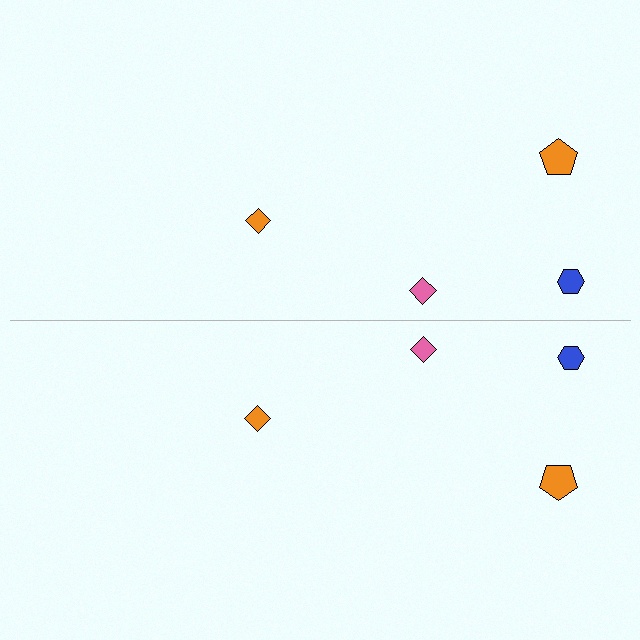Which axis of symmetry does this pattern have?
The pattern has a horizontal axis of symmetry running through the center of the image.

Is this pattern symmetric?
Yes, this pattern has bilateral (reflection) symmetry.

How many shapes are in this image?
There are 8 shapes in this image.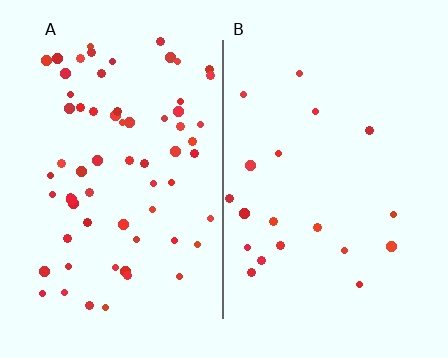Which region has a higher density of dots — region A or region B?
A (the left).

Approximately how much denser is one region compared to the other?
Approximately 3.4× — region A over region B.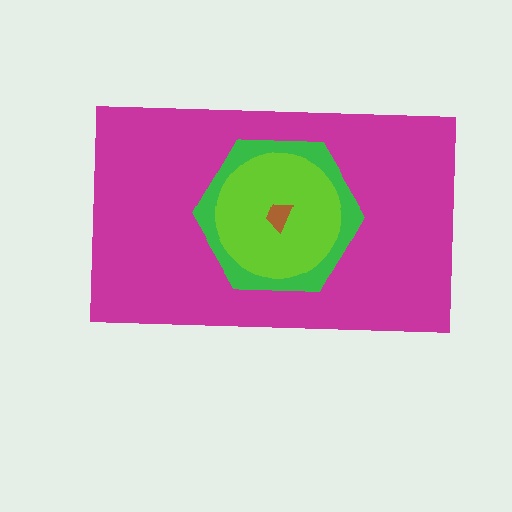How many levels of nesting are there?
4.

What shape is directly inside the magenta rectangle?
The green hexagon.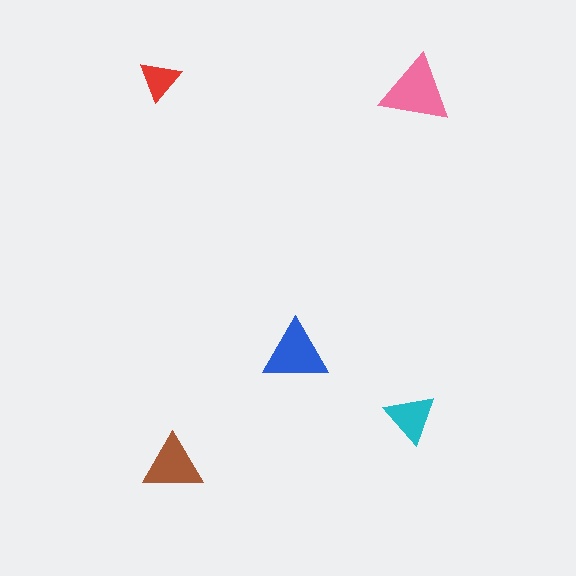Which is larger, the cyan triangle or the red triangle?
The cyan one.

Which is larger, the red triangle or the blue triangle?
The blue one.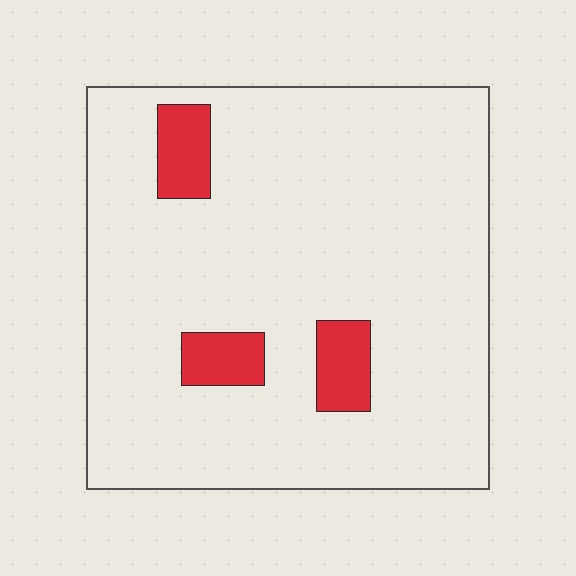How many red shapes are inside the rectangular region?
3.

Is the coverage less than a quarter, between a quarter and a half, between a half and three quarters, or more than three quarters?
Less than a quarter.